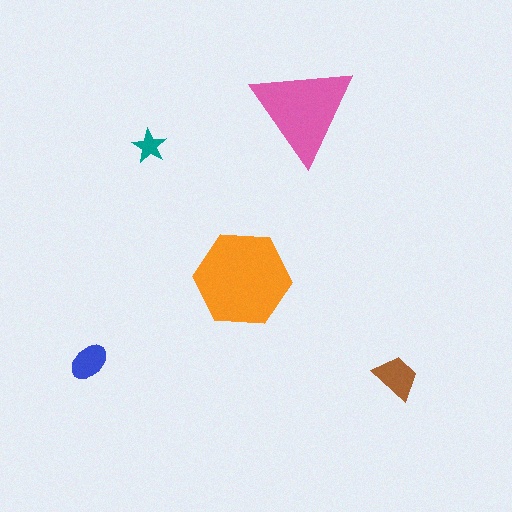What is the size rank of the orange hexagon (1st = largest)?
1st.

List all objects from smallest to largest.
The teal star, the blue ellipse, the brown trapezoid, the pink triangle, the orange hexagon.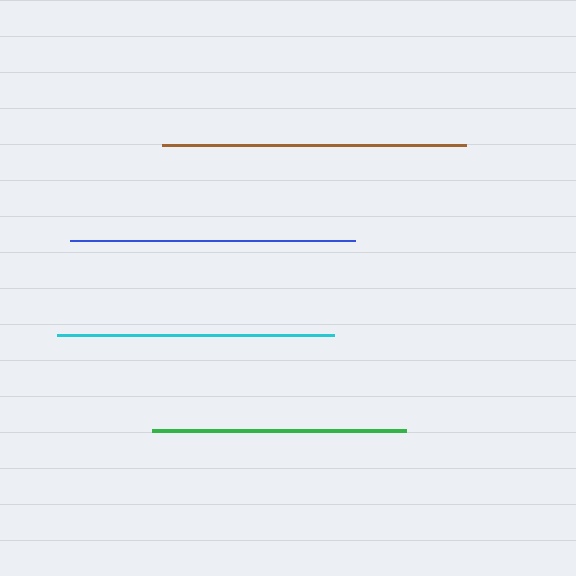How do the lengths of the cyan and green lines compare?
The cyan and green lines are approximately the same length.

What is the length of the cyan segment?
The cyan segment is approximately 277 pixels long.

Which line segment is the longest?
The brown line is the longest at approximately 304 pixels.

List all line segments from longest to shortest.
From longest to shortest: brown, blue, cyan, green.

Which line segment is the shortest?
The green line is the shortest at approximately 254 pixels.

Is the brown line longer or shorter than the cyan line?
The brown line is longer than the cyan line.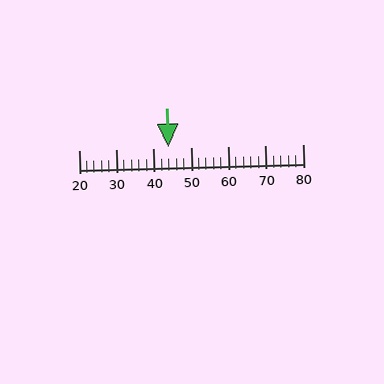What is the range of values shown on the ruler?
The ruler shows values from 20 to 80.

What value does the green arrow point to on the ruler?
The green arrow points to approximately 44.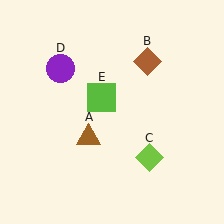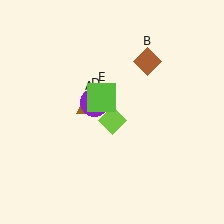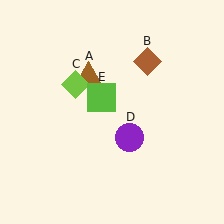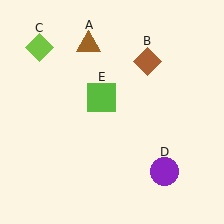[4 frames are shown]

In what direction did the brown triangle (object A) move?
The brown triangle (object A) moved up.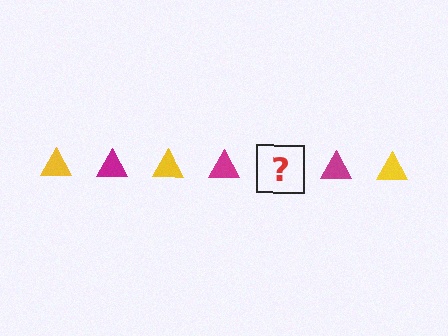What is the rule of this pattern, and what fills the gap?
The rule is that the pattern cycles through yellow, magenta triangles. The gap should be filled with a yellow triangle.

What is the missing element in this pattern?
The missing element is a yellow triangle.